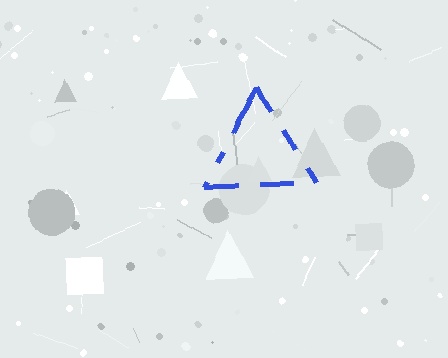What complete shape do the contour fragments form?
The contour fragments form a triangle.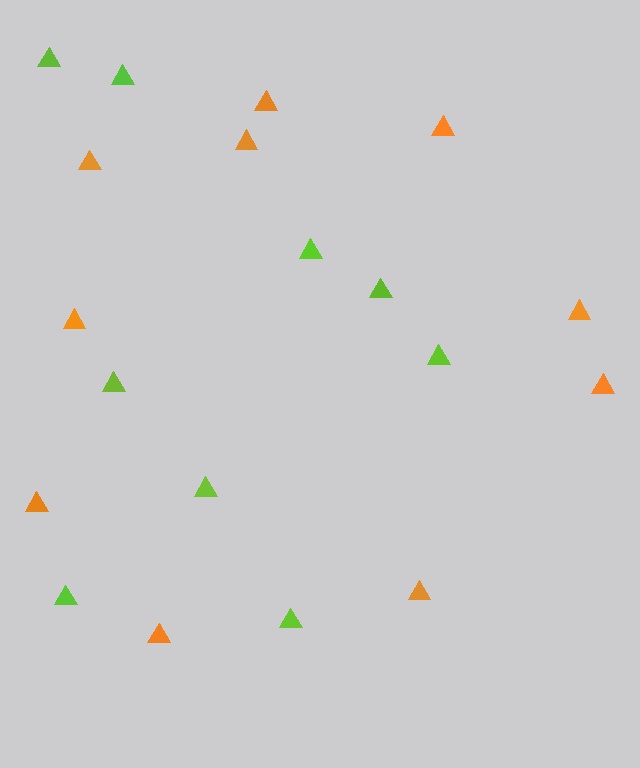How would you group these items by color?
There are 2 groups: one group of lime triangles (9) and one group of orange triangles (10).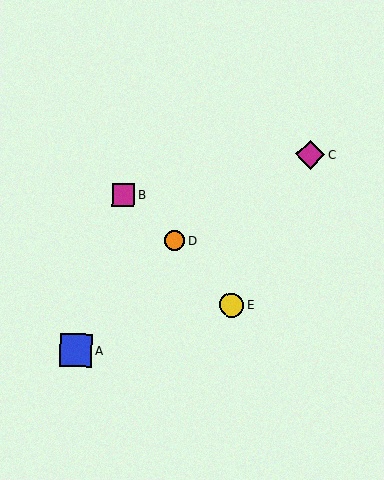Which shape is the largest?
The blue square (labeled A) is the largest.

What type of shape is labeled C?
Shape C is a magenta diamond.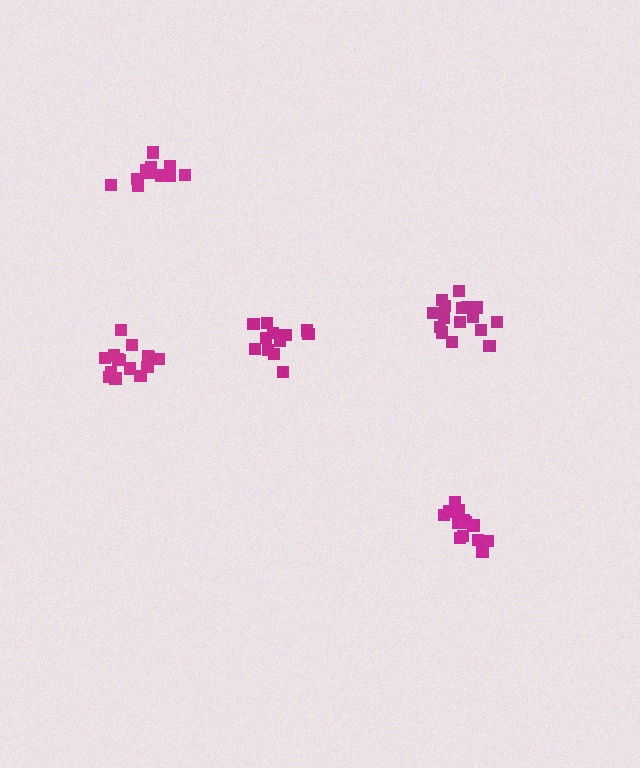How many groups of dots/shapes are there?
There are 5 groups.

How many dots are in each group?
Group 1: 17 dots, Group 2: 15 dots, Group 3: 14 dots, Group 4: 12 dots, Group 5: 12 dots (70 total).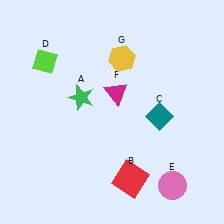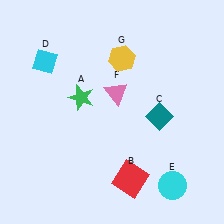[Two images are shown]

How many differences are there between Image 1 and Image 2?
There are 3 differences between the two images.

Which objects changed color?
D changed from lime to cyan. E changed from pink to cyan. F changed from magenta to pink.